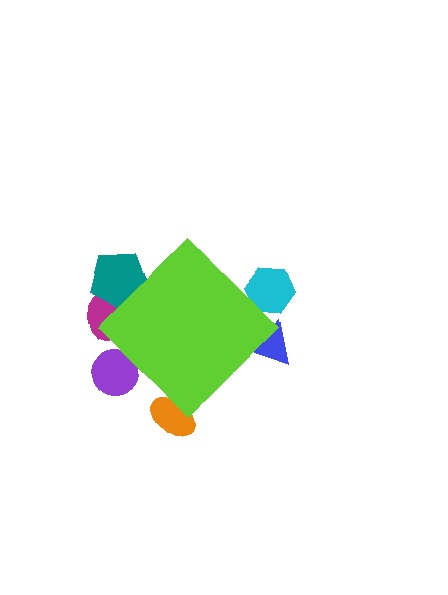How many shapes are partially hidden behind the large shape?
6 shapes are partially hidden.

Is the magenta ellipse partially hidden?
Yes, the magenta ellipse is partially hidden behind the lime diamond.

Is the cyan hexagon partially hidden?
Yes, the cyan hexagon is partially hidden behind the lime diamond.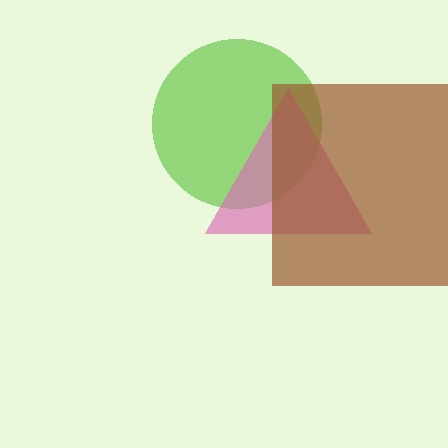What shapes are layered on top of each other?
The layered shapes are: a lime circle, a pink triangle, a brown square.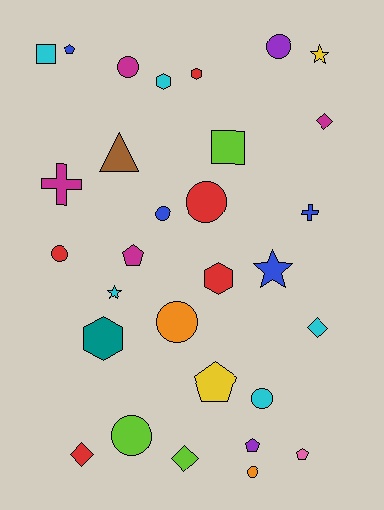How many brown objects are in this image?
There is 1 brown object.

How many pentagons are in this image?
There are 5 pentagons.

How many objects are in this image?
There are 30 objects.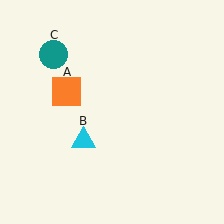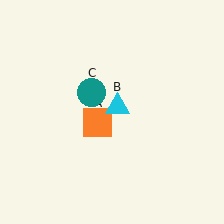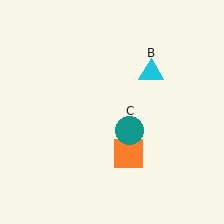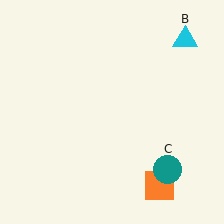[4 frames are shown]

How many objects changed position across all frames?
3 objects changed position: orange square (object A), cyan triangle (object B), teal circle (object C).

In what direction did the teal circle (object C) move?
The teal circle (object C) moved down and to the right.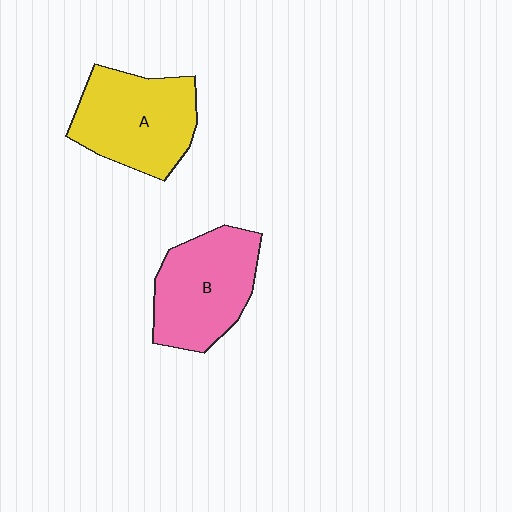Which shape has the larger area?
Shape A (yellow).